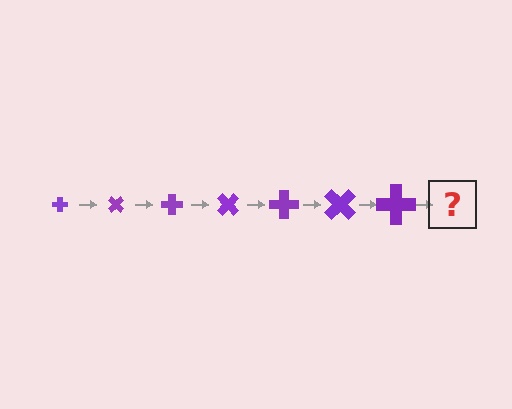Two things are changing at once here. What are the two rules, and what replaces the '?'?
The two rules are that the cross grows larger each step and it rotates 45 degrees each step. The '?' should be a cross, larger than the previous one and rotated 315 degrees from the start.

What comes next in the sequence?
The next element should be a cross, larger than the previous one and rotated 315 degrees from the start.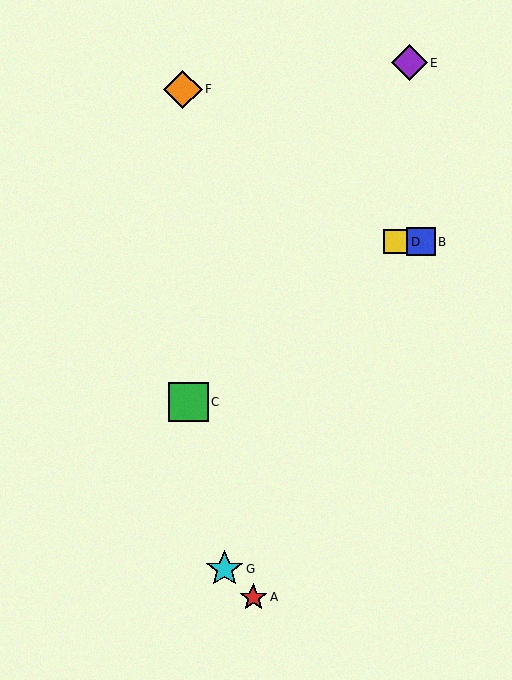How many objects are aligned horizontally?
2 objects (B, D) are aligned horizontally.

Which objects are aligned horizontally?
Objects B, D are aligned horizontally.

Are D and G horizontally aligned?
No, D is at y≈242 and G is at y≈569.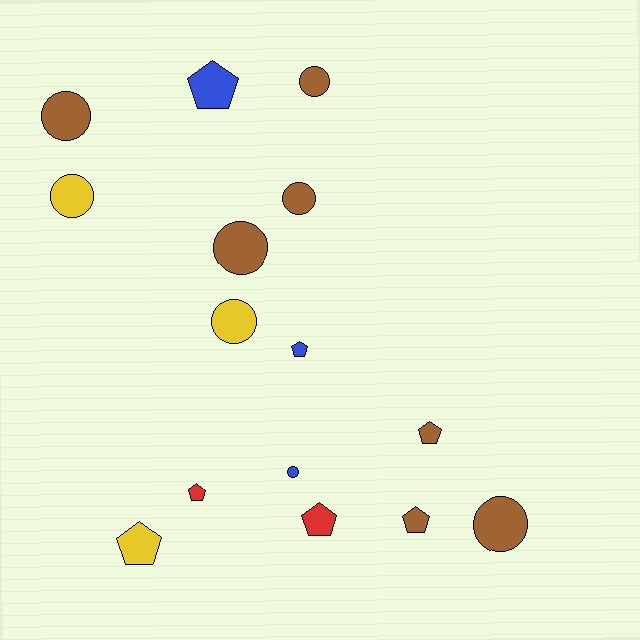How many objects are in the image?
There are 15 objects.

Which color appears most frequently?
Brown, with 7 objects.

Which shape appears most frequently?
Circle, with 8 objects.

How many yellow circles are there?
There are 2 yellow circles.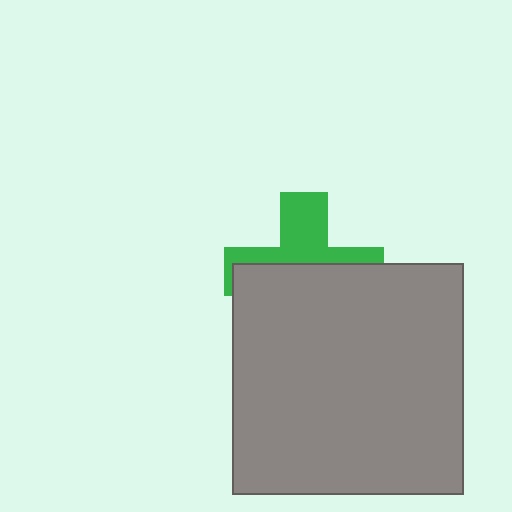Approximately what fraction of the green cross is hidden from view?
Roughly 58% of the green cross is hidden behind the gray square.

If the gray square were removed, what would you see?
You would see the complete green cross.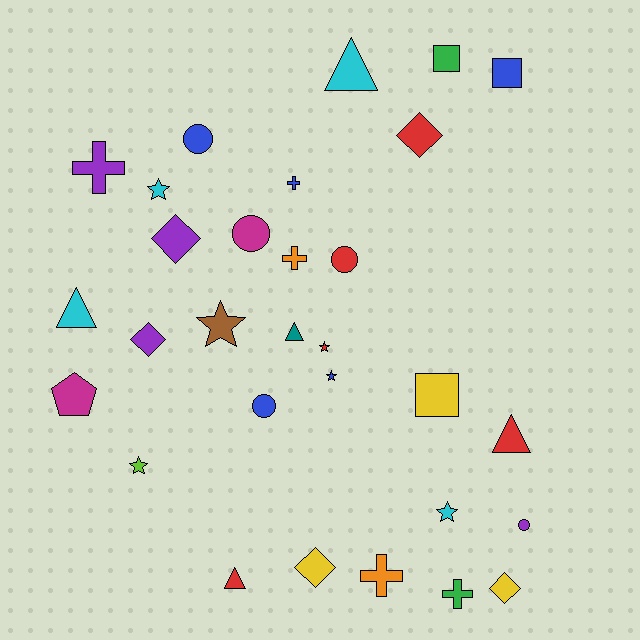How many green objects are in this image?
There are 2 green objects.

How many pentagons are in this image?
There is 1 pentagon.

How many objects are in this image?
There are 30 objects.